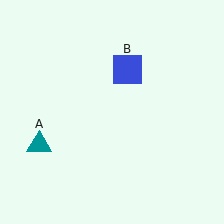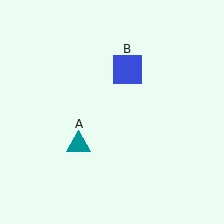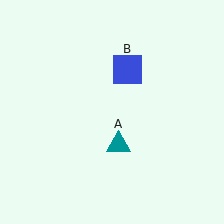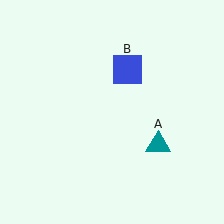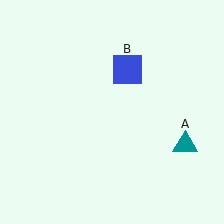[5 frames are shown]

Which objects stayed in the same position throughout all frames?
Blue square (object B) remained stationary.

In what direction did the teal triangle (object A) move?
The teal triangle (object A) moved right.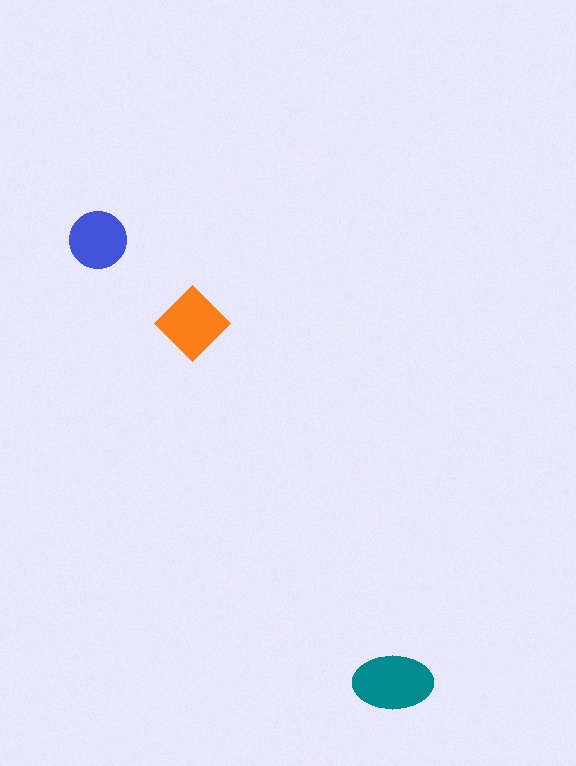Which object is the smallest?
The blue circle.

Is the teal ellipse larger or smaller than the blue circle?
Larger.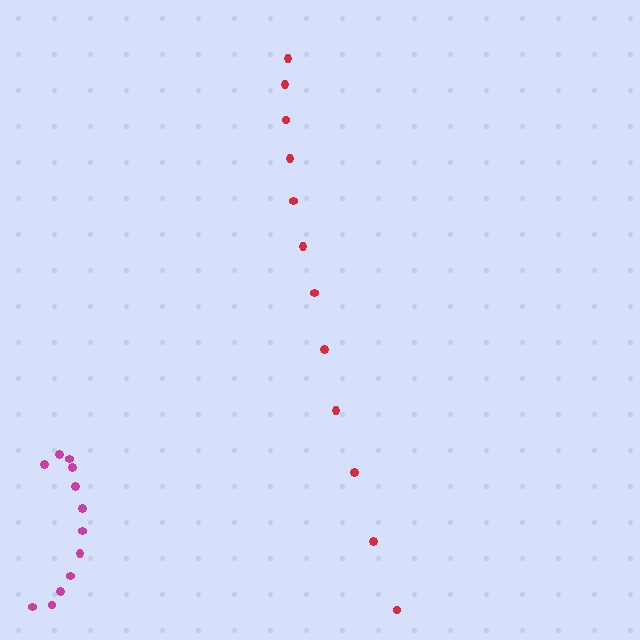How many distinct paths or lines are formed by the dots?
There are 2 distinct paths.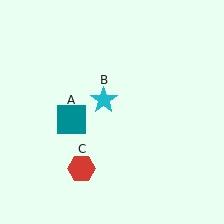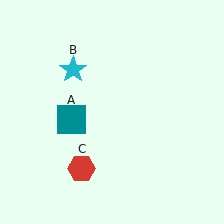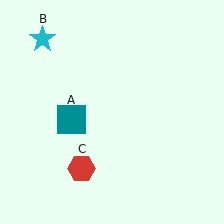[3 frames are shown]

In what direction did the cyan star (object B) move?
The cyan star (object B) moved up and to the left.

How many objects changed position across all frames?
1 object changed position: cyan star (object B).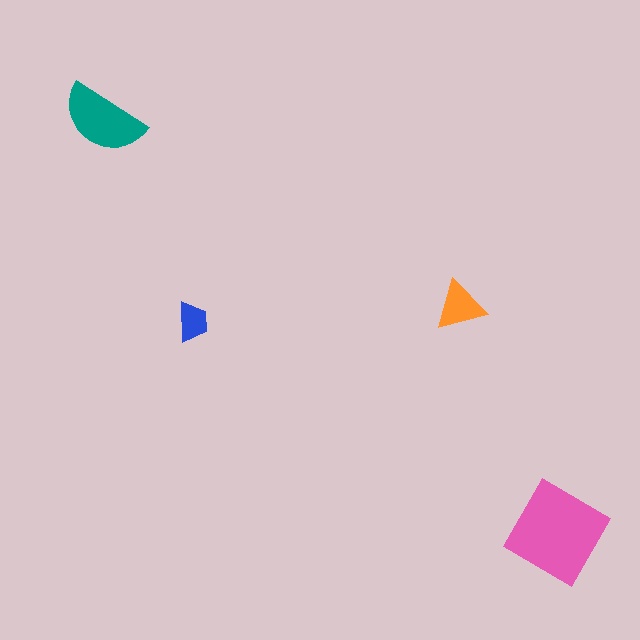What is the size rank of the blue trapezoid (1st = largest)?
4th.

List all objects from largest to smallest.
The pink diamond, the teal semicircle, the orange triangle, the blue trapezoid.